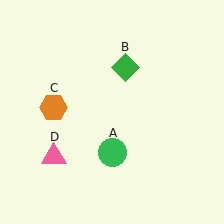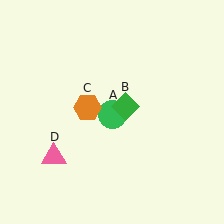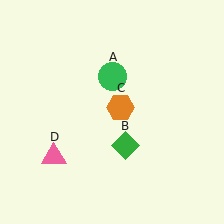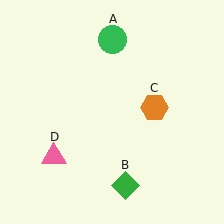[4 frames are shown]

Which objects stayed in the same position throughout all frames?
Pink triangle (object D) remained stationary.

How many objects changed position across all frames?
3 objects changed position: green circle (object A), green diamond (object B), orange hexagon (object C).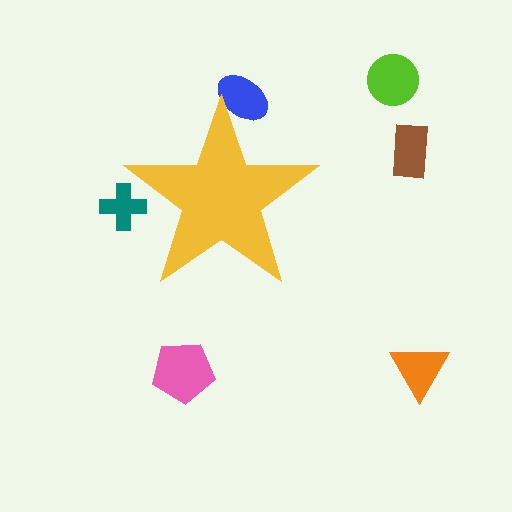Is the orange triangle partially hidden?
No, the orange triangle is fully visible.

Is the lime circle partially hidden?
No, the lime circle is fully visible.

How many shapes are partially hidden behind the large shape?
2 shapes are partially hidden.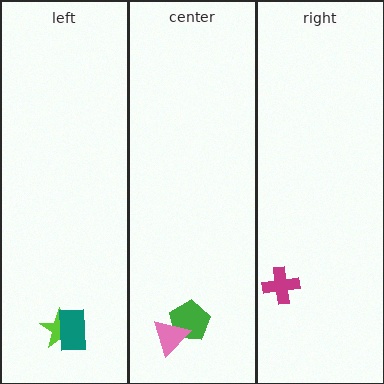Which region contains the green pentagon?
The center region.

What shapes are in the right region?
The magenta cross.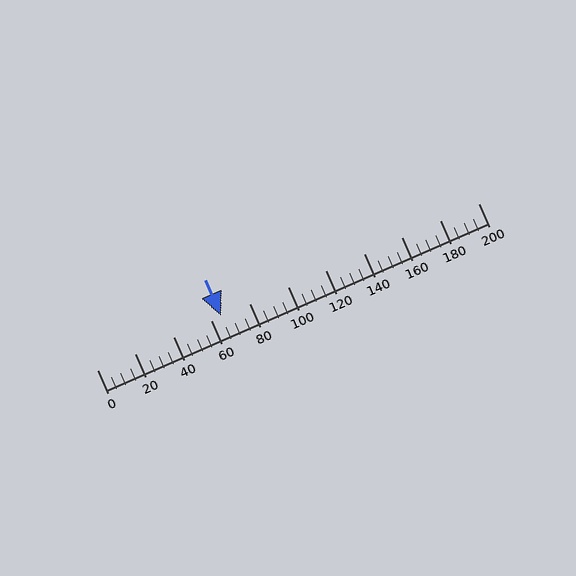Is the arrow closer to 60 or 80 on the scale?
The arrow is closer to 60.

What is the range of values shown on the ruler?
The ruler shows values from 0 to 200.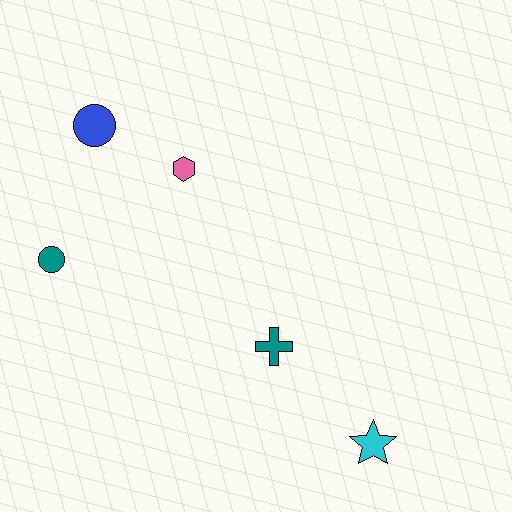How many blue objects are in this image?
There is 1 blue object.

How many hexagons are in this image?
There is 1 hexagon.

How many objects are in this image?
There are 5 objects.